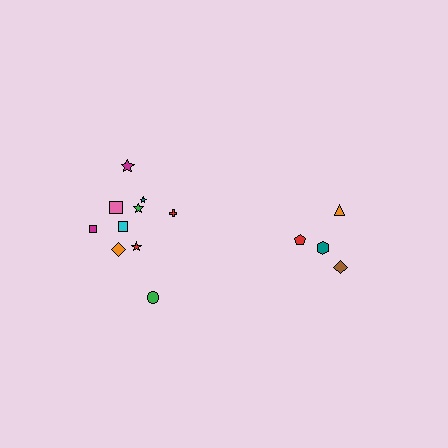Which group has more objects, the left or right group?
The left group.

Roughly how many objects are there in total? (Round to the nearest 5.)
Roughly 15 objects in total.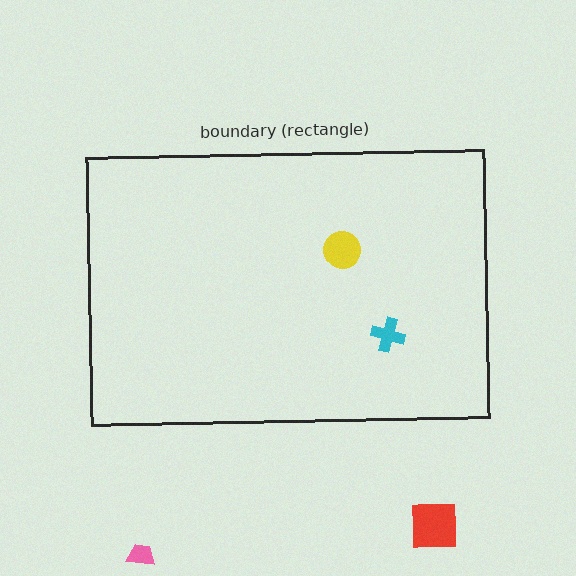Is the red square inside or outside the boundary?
Outside.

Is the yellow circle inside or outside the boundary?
Inside.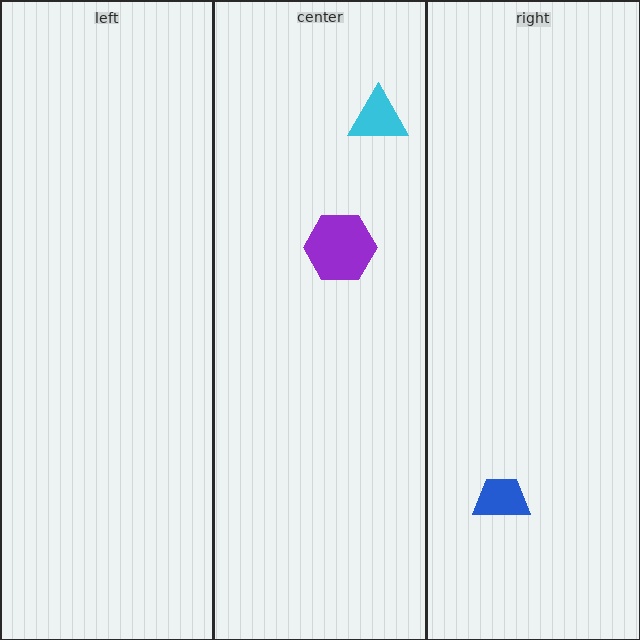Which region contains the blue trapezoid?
The right region.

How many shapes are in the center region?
2.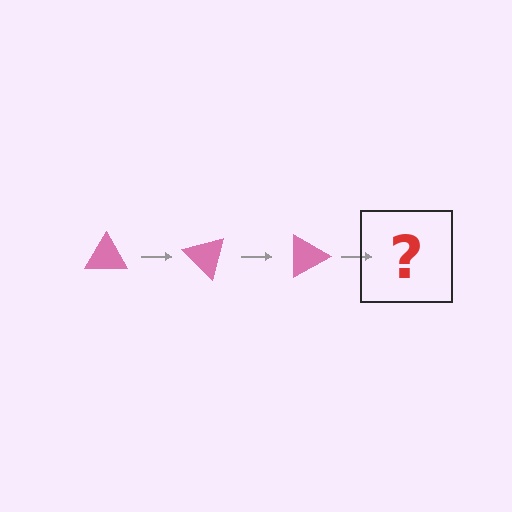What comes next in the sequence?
The next element should be a pink triangle rotated 135 degrees.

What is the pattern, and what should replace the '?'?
The pattern is that the triangle rotates 45 degrees each step. The '?' should be a pink triangle rotated 135 degrees.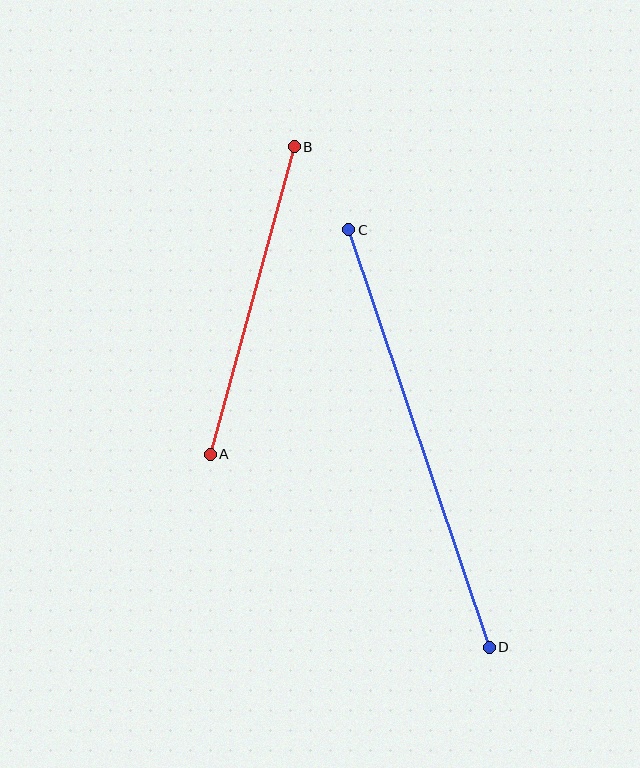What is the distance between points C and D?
The distance is approximately 440 pixels.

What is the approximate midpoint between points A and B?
The midpoint is at approximately (252, 300) pixels.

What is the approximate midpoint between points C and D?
The midpoint is at approximately (419, 438) pixels.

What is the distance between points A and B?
The distance is approximately 319 pixels.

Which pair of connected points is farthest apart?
Points C and D are farthest apart.